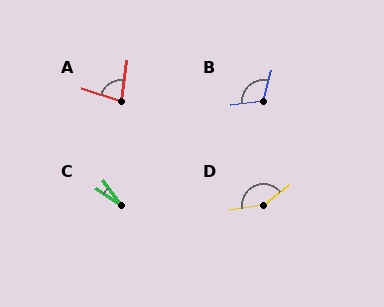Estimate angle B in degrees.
Approximately 111 degrees.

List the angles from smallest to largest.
C (19°), A (78°), B (111°), D (150°).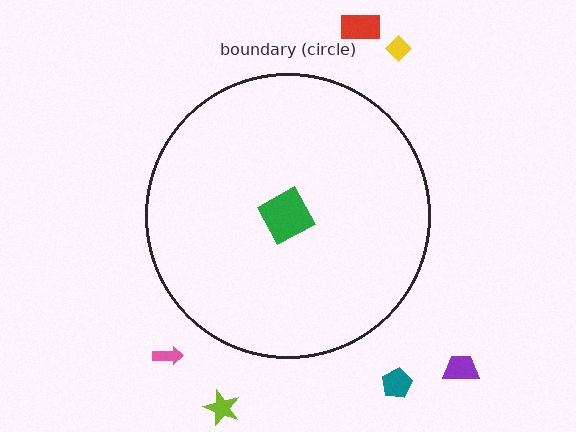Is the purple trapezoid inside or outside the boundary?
Outside.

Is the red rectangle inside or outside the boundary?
Outside.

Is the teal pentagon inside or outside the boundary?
Outside.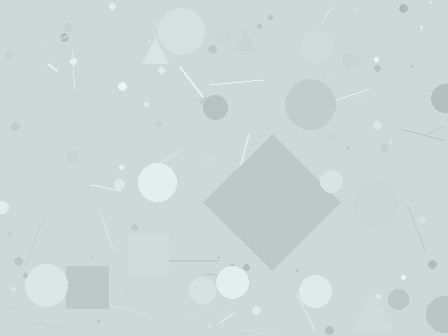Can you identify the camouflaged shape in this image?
The camouflaged shape is a diamond.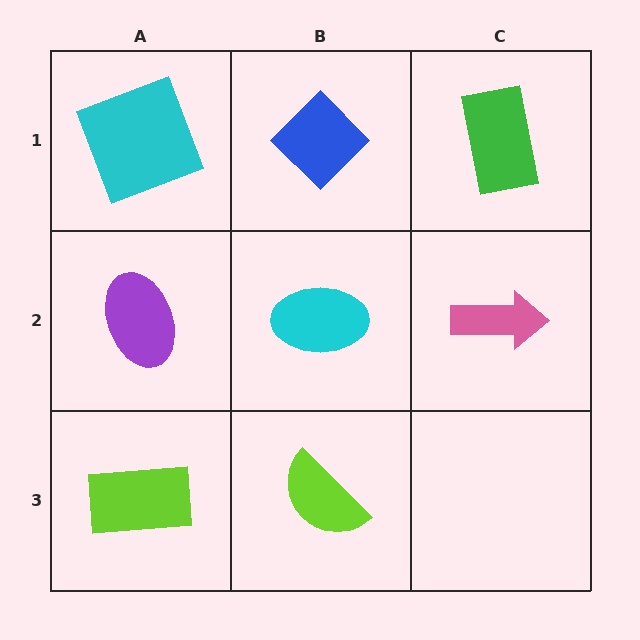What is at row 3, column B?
A lime semicircle.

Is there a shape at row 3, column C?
No, that cell is empty.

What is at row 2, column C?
A pink arrow.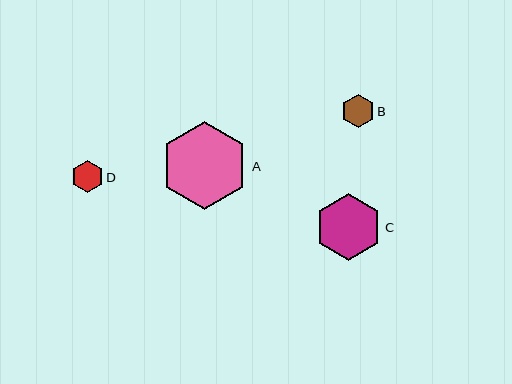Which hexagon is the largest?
Hexagon A is the largest with a size of approximately 88 pixels.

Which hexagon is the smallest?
Hexagon D is the smallest with a size of approximately 32 pixels.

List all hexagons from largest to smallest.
From largest to smallest: A, C, B, D.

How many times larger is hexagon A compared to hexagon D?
Hexagon A is approximately 2.7 times the size of hexagon D.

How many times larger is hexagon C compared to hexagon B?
Hexagon C is approximately 2.0 times the size of hexagon B.